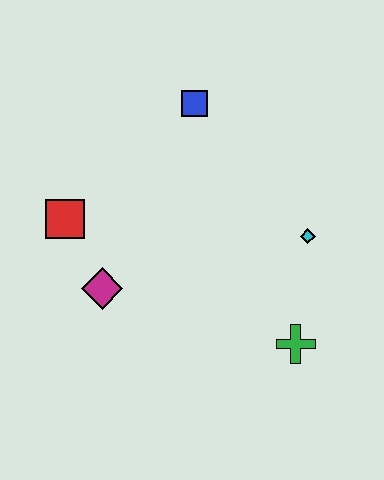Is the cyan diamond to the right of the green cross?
Yes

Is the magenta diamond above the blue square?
No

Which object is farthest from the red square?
The green cross is farthest from the red square.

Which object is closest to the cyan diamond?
The green cross is closest to the cyan diamond.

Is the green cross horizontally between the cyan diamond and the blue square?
Yes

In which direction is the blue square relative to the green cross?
The blue square is above the green cross.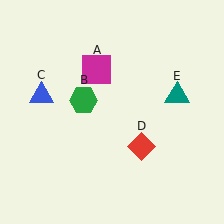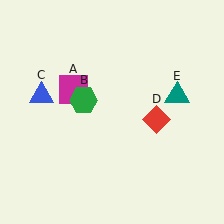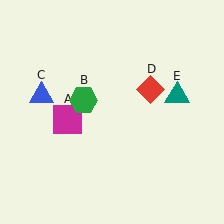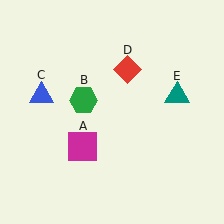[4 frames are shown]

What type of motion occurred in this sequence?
The magenta square (object A), red diamond (object D) rotated counterclockwise around the center of the scene.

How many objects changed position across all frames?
2 objects changed position: magenta square (object A), red diamond (object D).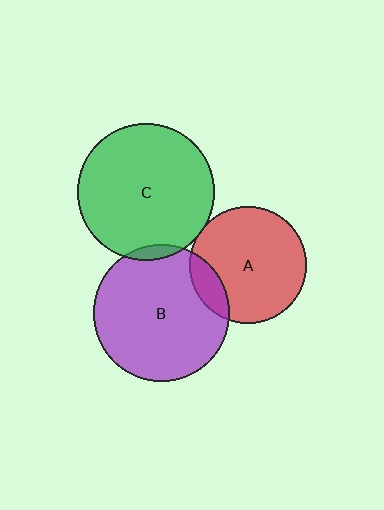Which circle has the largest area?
Circle C (green).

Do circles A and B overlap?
Yes.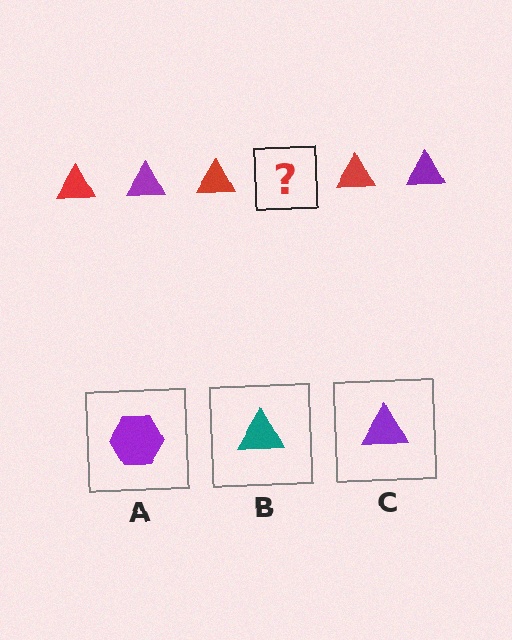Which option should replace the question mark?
Option C.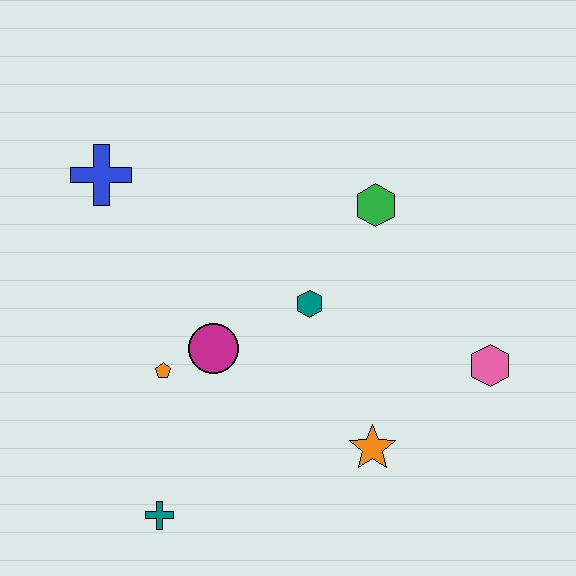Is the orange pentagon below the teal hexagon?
Yes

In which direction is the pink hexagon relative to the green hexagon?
The pink hexagon is below the green hexagon.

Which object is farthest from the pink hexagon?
The blue cross is farthest from the pink hexagon.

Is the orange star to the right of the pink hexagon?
No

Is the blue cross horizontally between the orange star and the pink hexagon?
No